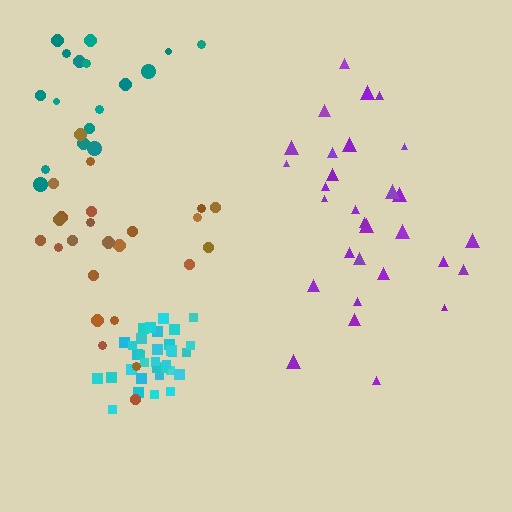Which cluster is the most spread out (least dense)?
Teal.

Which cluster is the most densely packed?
Cyan.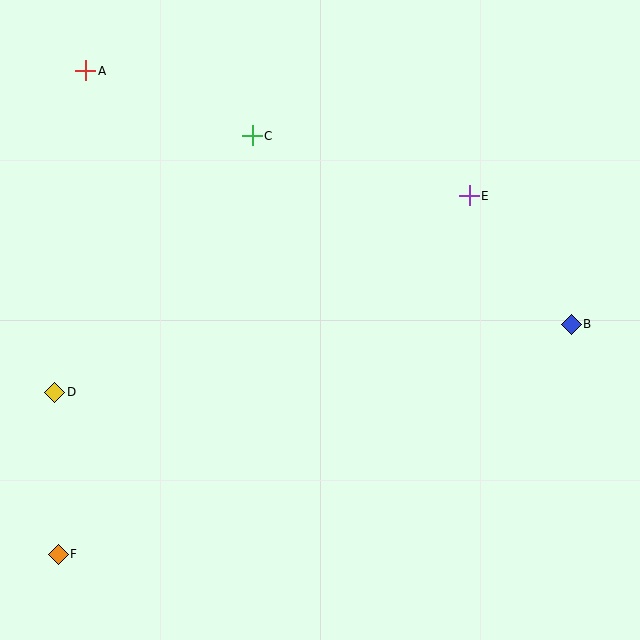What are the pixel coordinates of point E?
Point E is at (469, 196).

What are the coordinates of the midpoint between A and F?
The midpoint between A and F is at (72, 312).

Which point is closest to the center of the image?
Point E at (469, 196) is closest to the center.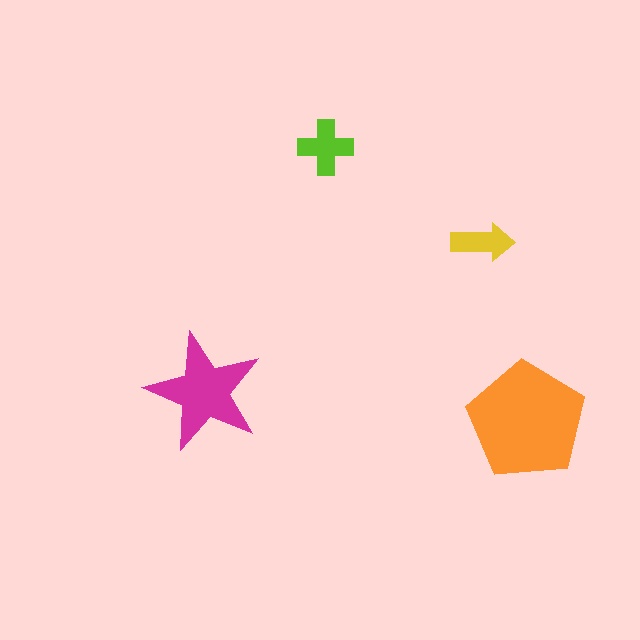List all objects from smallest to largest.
The yellow arrow, the lime cross, the magenta star, the orange pentagon.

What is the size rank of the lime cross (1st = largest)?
3rd.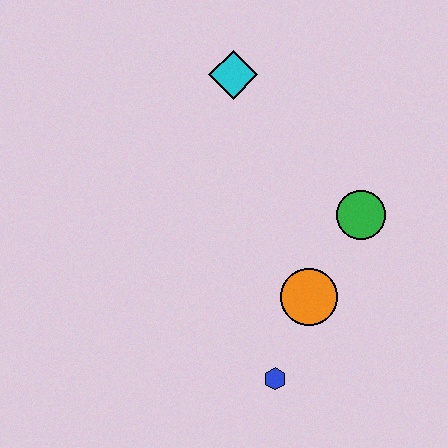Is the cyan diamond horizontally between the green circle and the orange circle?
No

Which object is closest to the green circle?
The orange circle is closest to the green circle.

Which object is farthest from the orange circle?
The cyan diamond is farthest from the orange circle.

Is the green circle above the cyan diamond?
No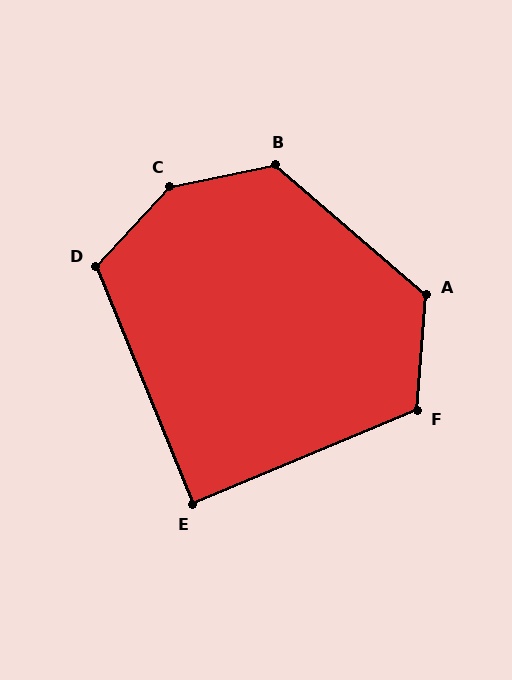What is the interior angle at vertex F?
Approximately 117 degrees (obtuse).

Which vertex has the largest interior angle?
C, at approximately 144 degrees.